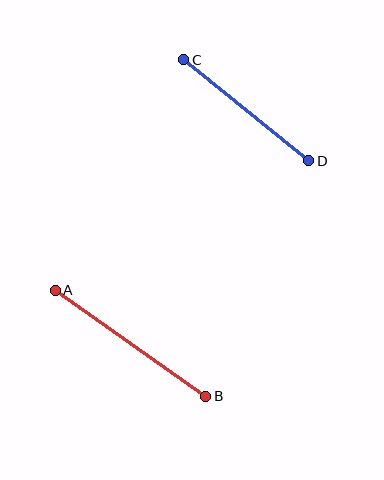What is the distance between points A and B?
The distance is approximately 184 pixels.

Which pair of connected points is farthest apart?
Points A and B are farthest apart.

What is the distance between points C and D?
The distance is approximately 161 pixels.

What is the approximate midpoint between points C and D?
The midpoint is at approximately (246, 110) pixels.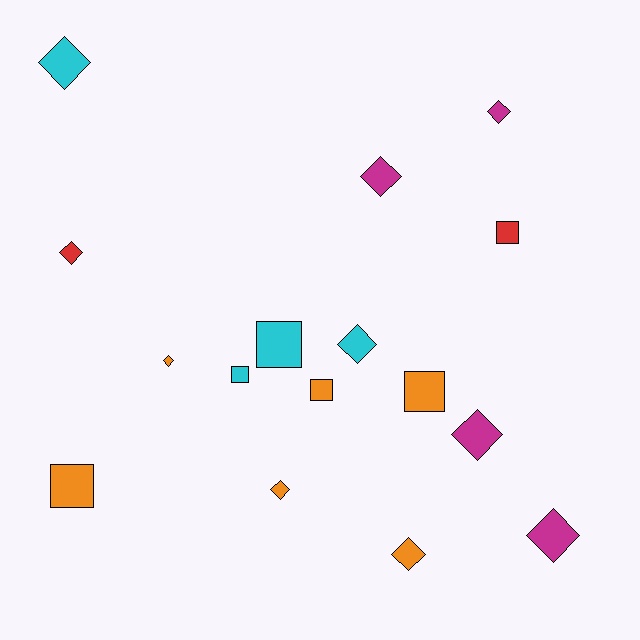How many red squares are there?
There is 1 red square.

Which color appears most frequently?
Orange, with 6 objects.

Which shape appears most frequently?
Diamond, with 10 objects.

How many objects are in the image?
There are 16 objects.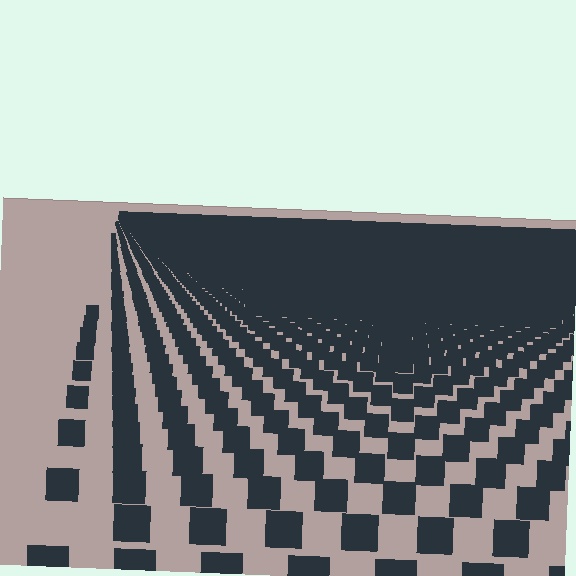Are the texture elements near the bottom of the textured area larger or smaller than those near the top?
Larger. Near the bottom, elements are closer to the viewer and appear at a bigger on-screen size.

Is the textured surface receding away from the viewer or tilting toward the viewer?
The surface is receding away from the viewer. Texture elements get smaller and denser toward the top.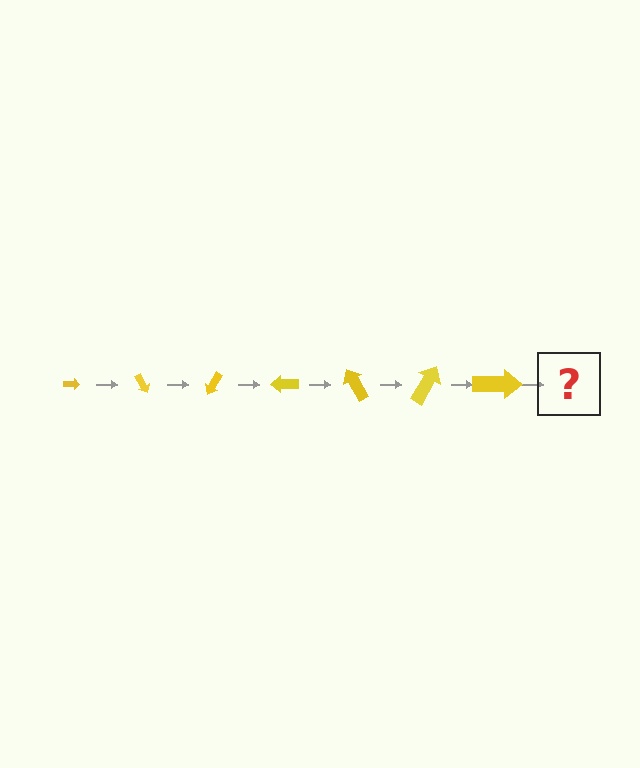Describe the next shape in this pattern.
It should be an arrow, larger than the previous one and rotated 420 degrees from the start.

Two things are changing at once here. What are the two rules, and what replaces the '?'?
The two rules are that the arrow grows larger each step and it rotates 60 degrees each step. The '?' should be an arrow, larger than the previous one and rotated 420 degrees from the start.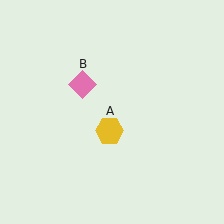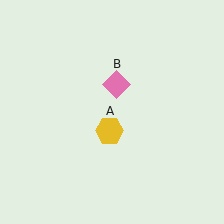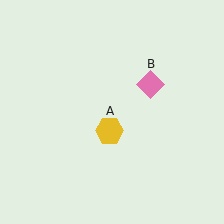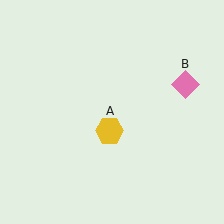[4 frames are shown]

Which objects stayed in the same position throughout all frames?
Yellow hexagon (object A) remained stationary.